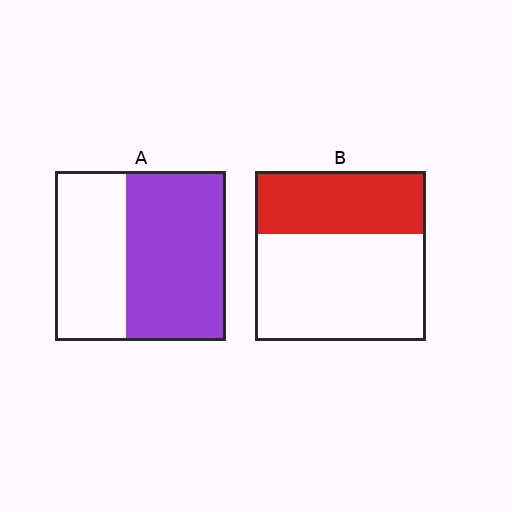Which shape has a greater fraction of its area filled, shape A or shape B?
Shape A.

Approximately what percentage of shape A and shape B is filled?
A is approximately 60% and B is approximately 35%.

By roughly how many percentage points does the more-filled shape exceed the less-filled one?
By roughly 20 percentage points (A over B).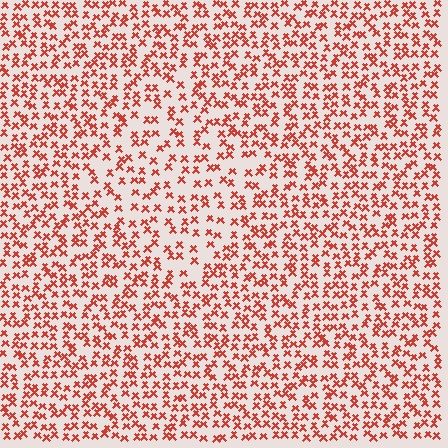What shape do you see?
I see a diamond.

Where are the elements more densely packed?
The elements are more densely packed outside the diamond boundary.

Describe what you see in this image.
The image contains small red elements arranged at two different densities. A diamond-shaped region is visible where the elements are less densely packed than the surrounding area.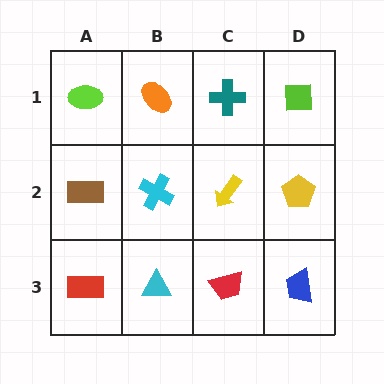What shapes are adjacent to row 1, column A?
A brown rectangle (row 2, column A), an orange ellipse (row 1, column B).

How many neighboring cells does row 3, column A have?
2.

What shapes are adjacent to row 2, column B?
An orange ellipse (row 1, column B), a cyan triangle (row 3, column B), a brown rectangle (row 2, column A), a yellow arrow (row 2, column C).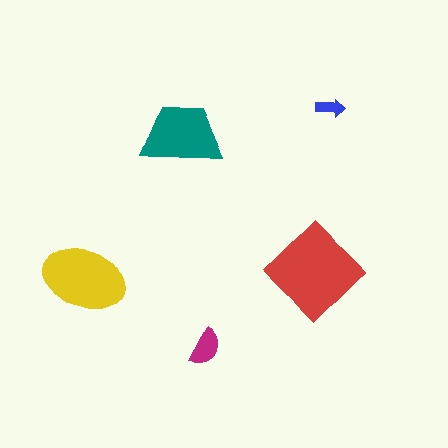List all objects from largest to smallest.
The red diamond, the yellow ellipse, the teal trapezoid, the magenta semicircle, the blue arrow.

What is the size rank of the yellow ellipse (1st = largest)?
2nd.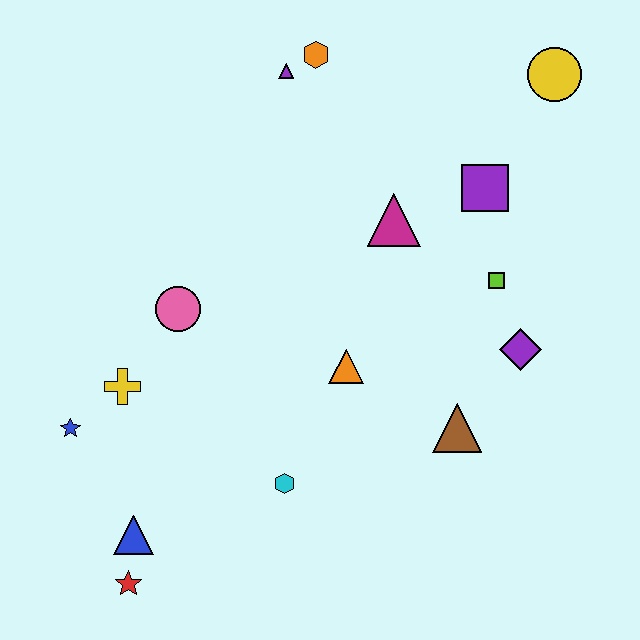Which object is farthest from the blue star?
The yellow circle is farthest from the blue star.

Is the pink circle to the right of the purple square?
No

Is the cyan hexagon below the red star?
No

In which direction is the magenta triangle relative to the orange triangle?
The magenta triangle is above the orange triangle.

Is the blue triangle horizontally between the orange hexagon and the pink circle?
No